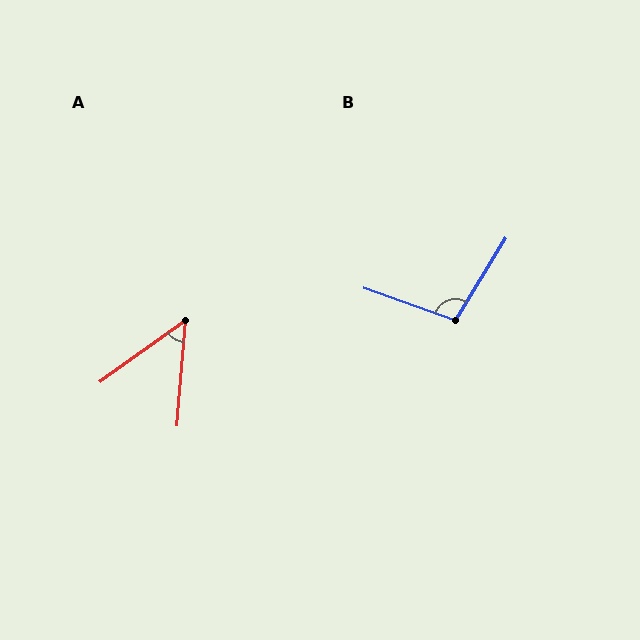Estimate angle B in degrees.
Approximately 102 degrees.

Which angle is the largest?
B, at approximately 102 degrees.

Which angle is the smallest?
A, at approximately 50 degrees.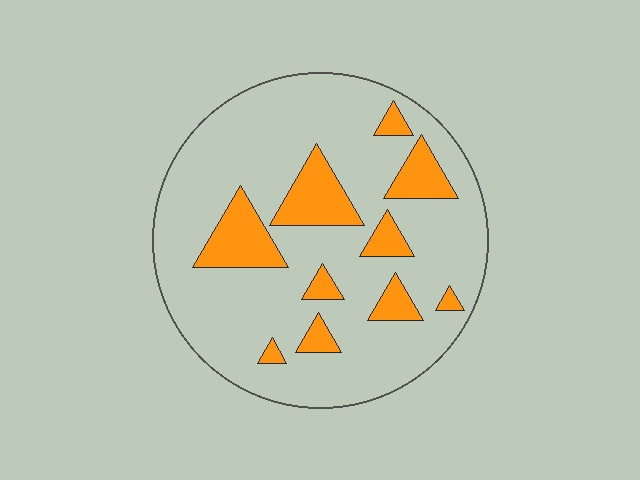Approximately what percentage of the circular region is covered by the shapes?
Approximately 20%.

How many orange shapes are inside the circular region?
10.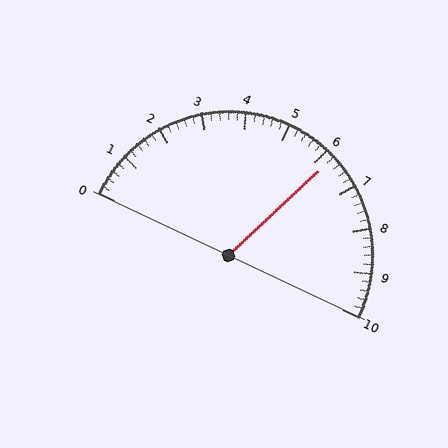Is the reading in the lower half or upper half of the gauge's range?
The reading is in the upper half of the range (0 to 10).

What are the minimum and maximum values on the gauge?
The gauge ranges from 0 to 10.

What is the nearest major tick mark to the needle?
The nearest major tick mark is 6.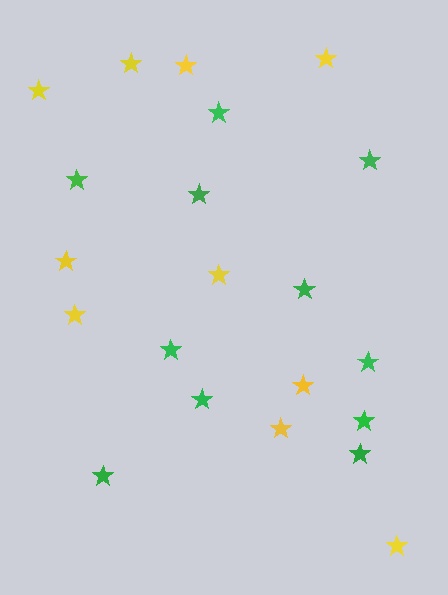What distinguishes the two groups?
There are 2 groups: one group of yellow stars (10) and one group of green stars (11).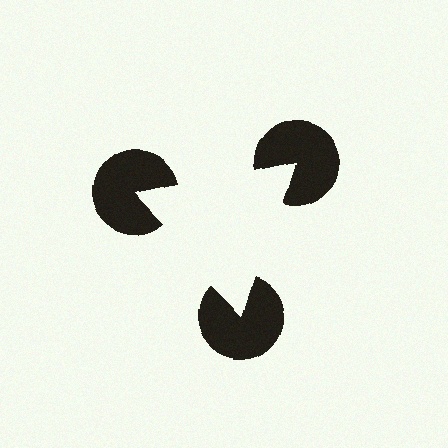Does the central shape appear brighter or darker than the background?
It typically appears slightly brighter than the background, even though no actual brightness change is drawn.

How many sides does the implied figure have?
3 sides.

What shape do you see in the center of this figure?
An illusory triangle — its edges are inferred from the aligned wedge cuts in the pac-man discs, not physically drawn.